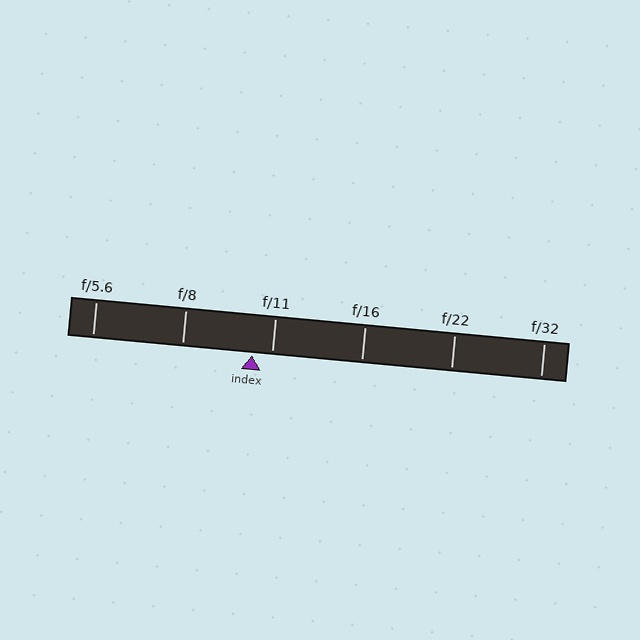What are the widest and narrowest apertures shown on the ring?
The widest aperture shown is f/5.6 and the narrowest is f/32.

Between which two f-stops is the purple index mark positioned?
The index mark is between f/8 and f/11.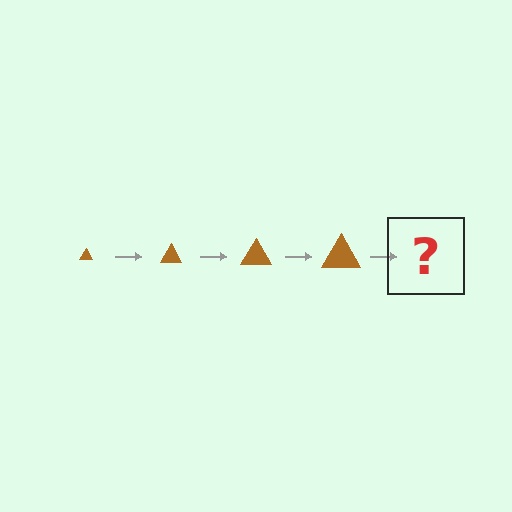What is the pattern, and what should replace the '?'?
The pattern is that the triangle gets progressively larger each step. The '?' should be a brown triangle, larger than the previous one.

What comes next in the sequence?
The next element should be a brown triangle, larger than the previous one.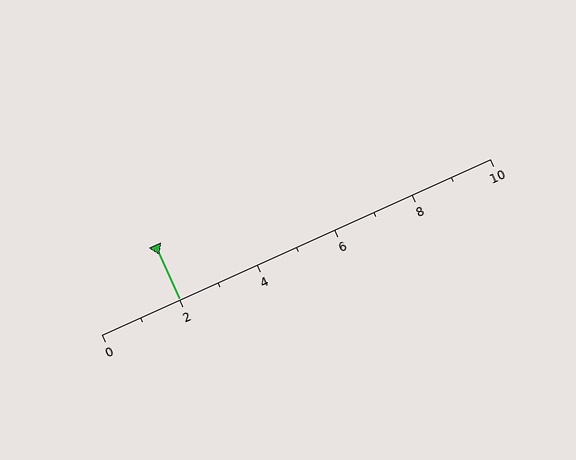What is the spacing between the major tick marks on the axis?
The major ticks are spaced 2 apart.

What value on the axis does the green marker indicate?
The marker indicates approximately 2.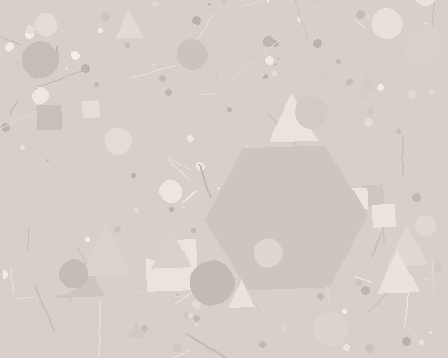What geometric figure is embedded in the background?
A hexagon is embedded in the background.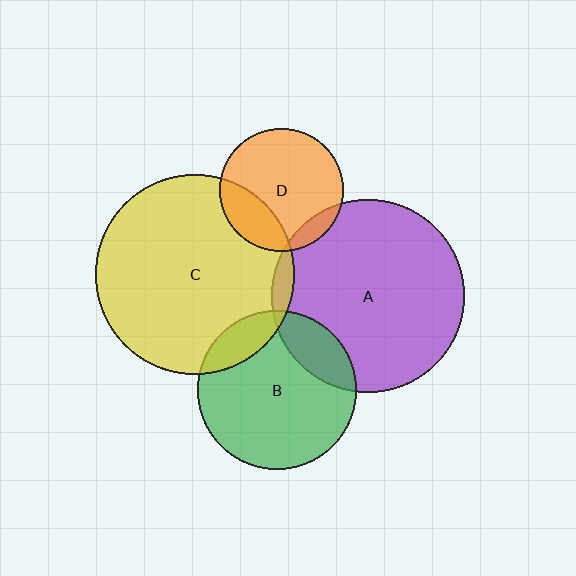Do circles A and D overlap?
Yes.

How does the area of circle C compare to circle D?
Approximately 2.6 times.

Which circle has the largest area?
Circle C (yellow).